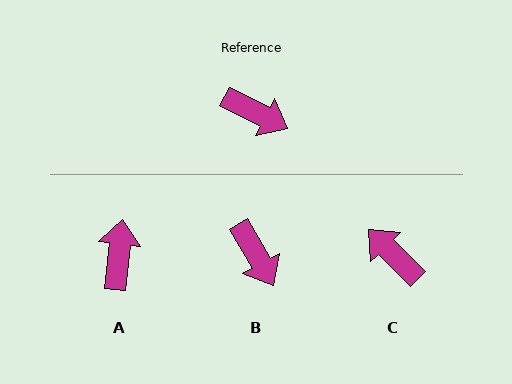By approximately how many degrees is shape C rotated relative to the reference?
Approximately 162 degrees counter-clockwise.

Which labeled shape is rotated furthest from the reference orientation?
C, about 162 degrees away.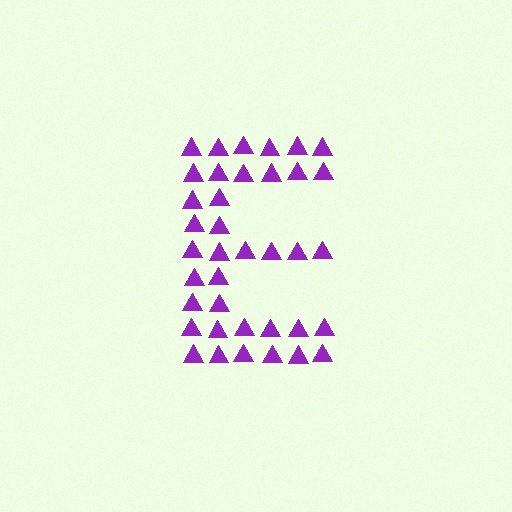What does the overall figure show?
The overall figure shows the letter E.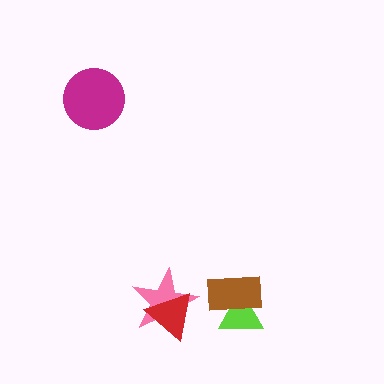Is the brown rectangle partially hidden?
No, no other shape covers it.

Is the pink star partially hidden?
Yes, it is partially covered by another shape.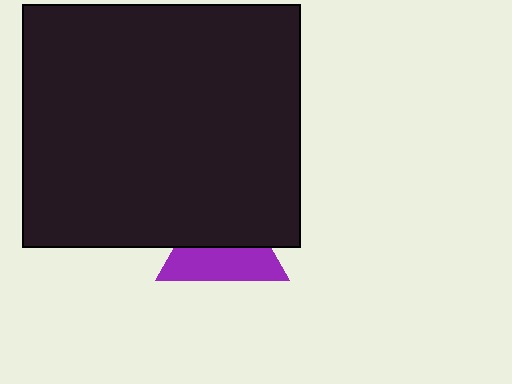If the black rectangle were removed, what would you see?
You would see the complete purple triangle.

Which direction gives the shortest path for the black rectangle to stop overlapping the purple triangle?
Moving up gives the shortest separation.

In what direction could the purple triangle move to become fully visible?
The purple triangle could move down. That would shift it out from behind the black rectangle entirely.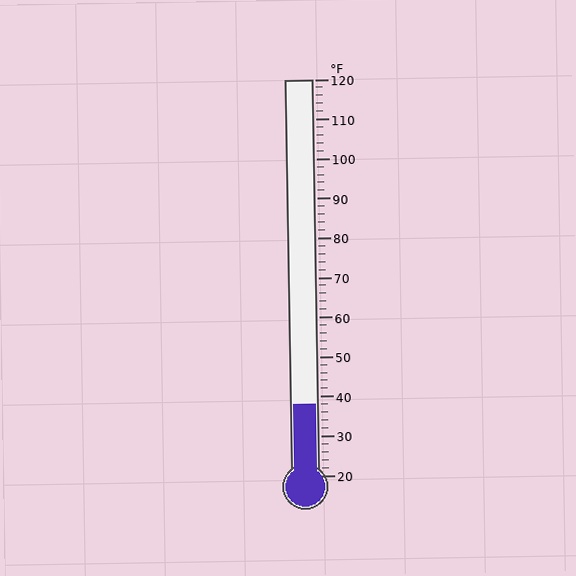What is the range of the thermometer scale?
The thermometer scale ranges from 20°F to 120°F.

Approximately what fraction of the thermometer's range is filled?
The thermometer is filled to approximately 20% of its range.